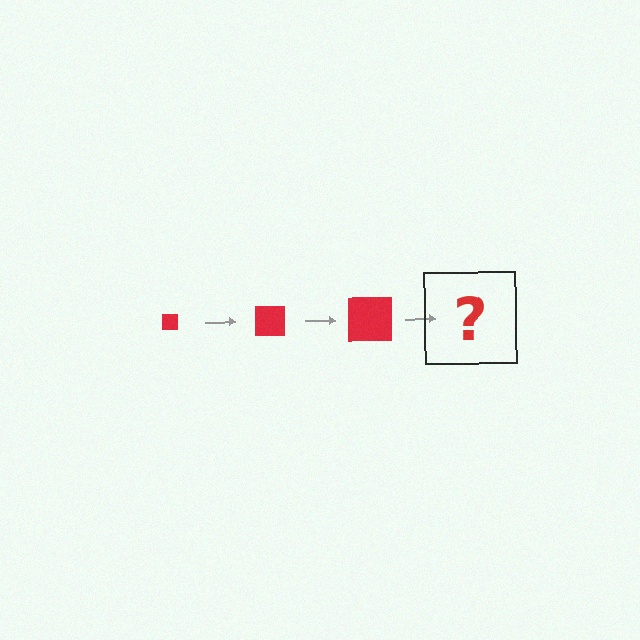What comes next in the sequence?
The next element should be a red square, larger than the previous one.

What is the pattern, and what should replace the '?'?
The pattern is that the square gets progressively larger each step. The '?' should be a red square, larger than the previous one.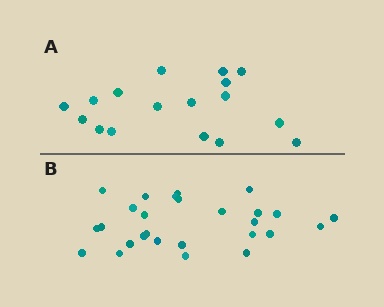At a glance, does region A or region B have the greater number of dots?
Region B (the bottom region) has more dots.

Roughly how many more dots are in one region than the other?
Region B has roughly 10 or so more dots than region A.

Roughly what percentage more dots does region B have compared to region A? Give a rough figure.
About 60% more.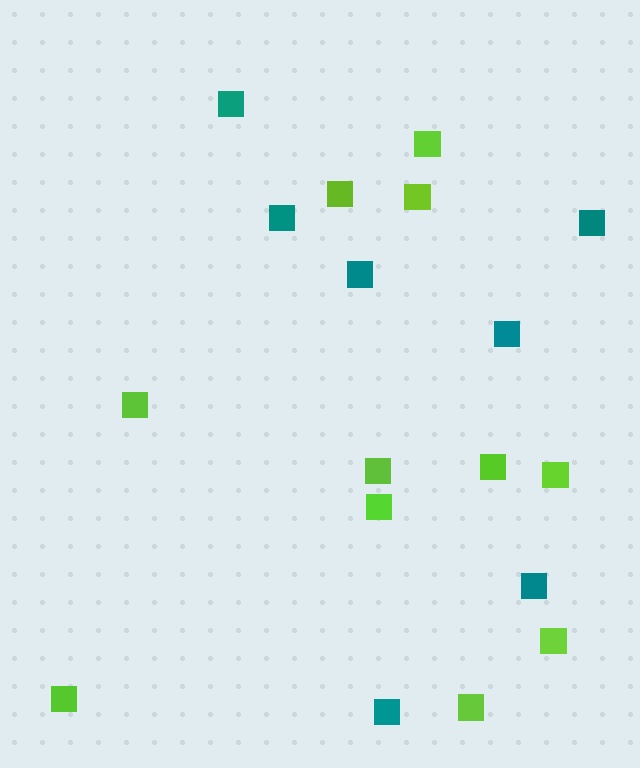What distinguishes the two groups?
There are 2 groups: one group of teal squares (7) and one group of lime squares (11).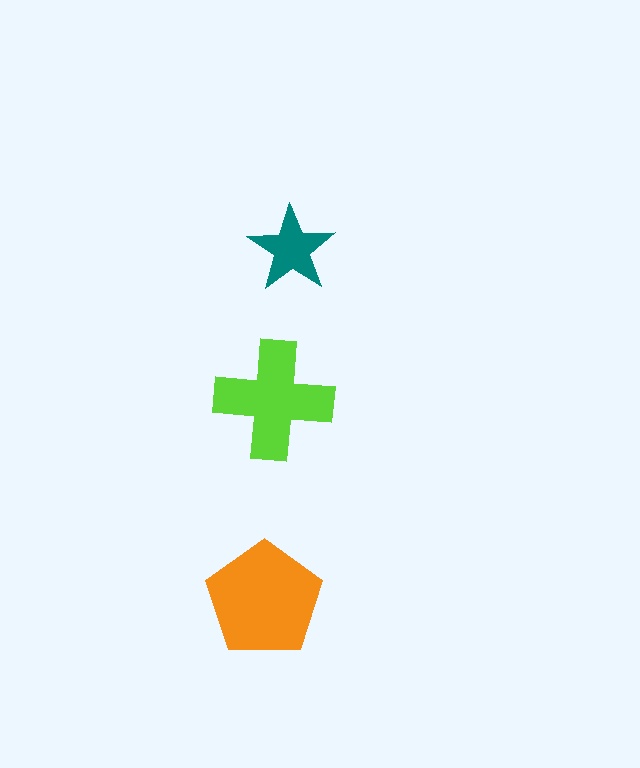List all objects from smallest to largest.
The teal star, the lime cross, the orange pentagon.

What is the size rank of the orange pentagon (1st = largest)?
1st.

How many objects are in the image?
There are 3 objects in the image.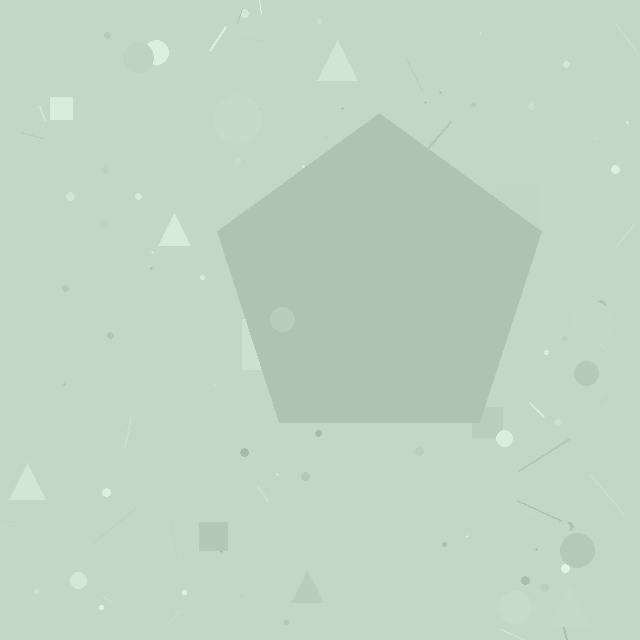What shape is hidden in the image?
A pentagon is hidden in the image.